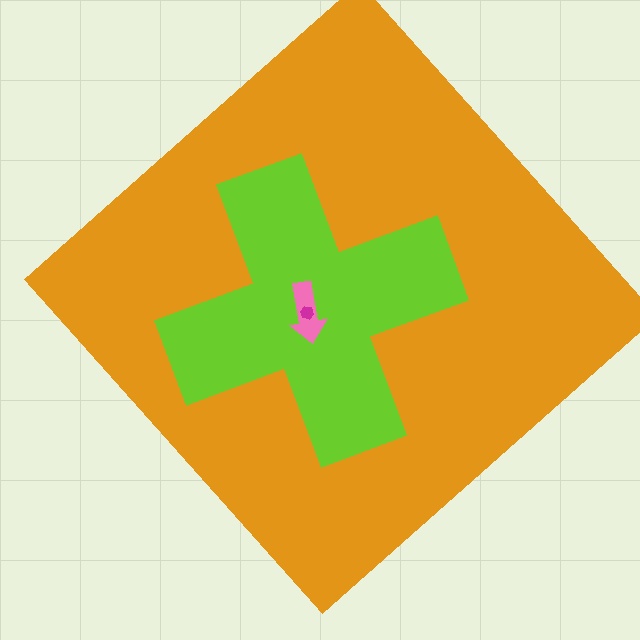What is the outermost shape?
The orange diamond.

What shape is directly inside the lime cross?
The pink arrow.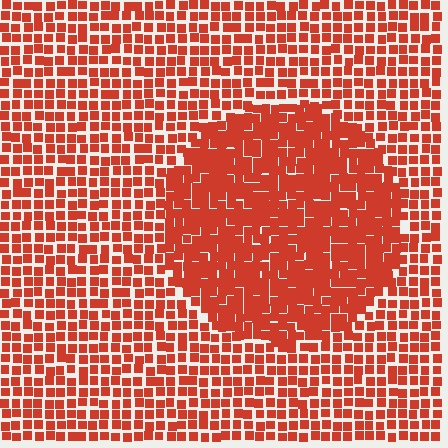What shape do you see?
I see a circle.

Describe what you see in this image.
The image contains small red elements arranged at two different densities. A circle-shaped region is visible where the elements are more densely packed than the surrounding area.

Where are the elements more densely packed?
The elements are more densely packed inside the circle boundary.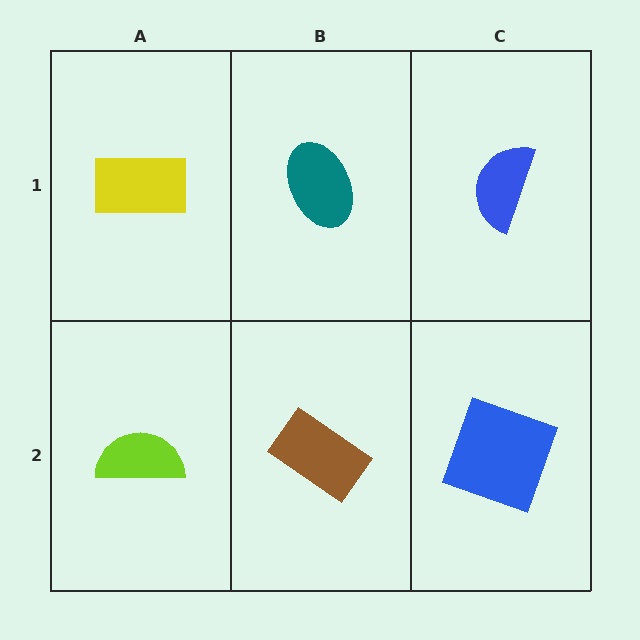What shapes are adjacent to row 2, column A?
A yellow rectangle (row 1, column A), a brown rectangle (row 2, column B).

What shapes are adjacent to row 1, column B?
A brown rectangle (row 2, column B), a yellow rectangle (row 1, column A), a blue semicircle (row 1, column C).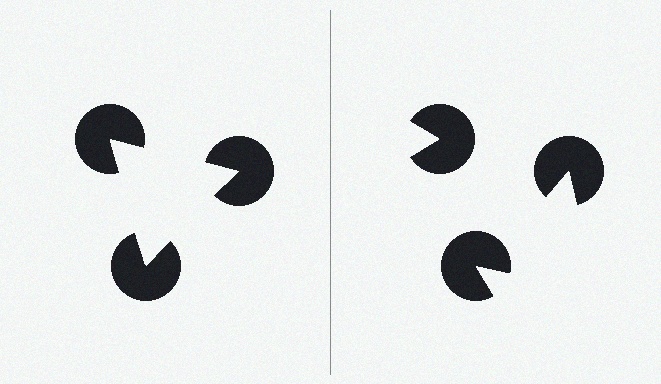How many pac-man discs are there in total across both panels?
6 — 3 on each side.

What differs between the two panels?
The pac-man discs are positioned identically on both sides; only the wedge orientations differ. On the left they align to a triangle; on the right they are misaligned.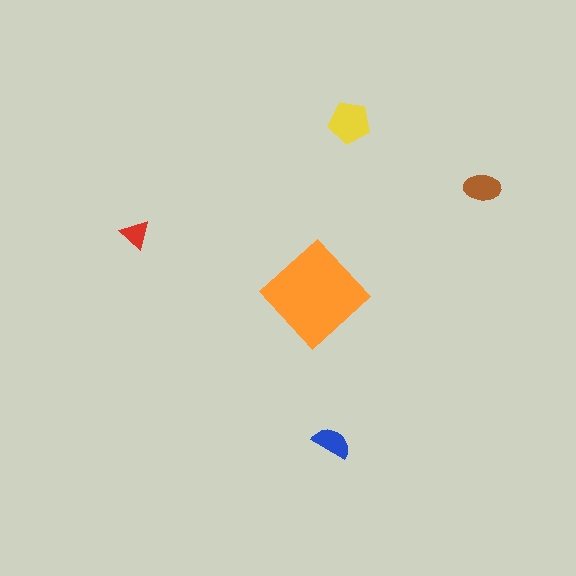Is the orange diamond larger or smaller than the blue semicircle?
Larger.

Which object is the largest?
The orange diamond.